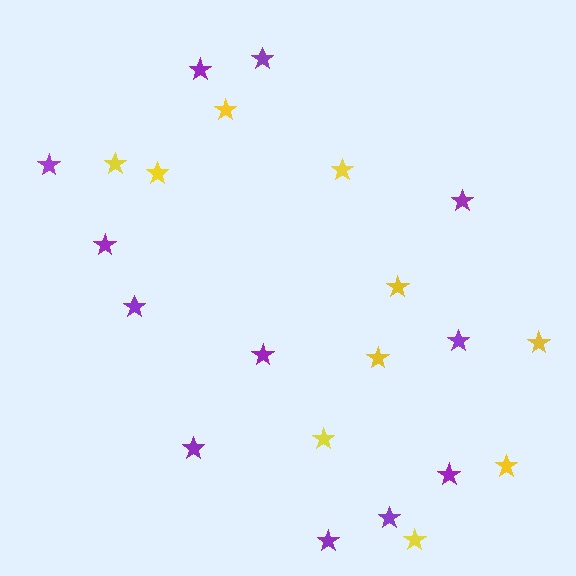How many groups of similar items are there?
There are 2 groups: one group of yellow stars (10) and one group of purple stars (12).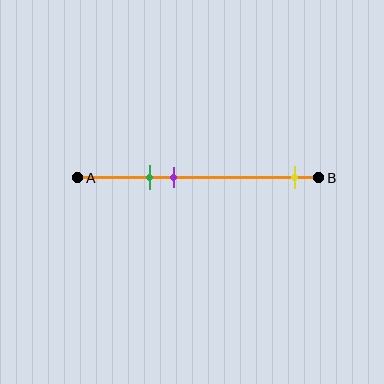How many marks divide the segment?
There are 3 marks dividing the segment.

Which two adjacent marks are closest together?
The green and purple marks are the closest adjacent pair.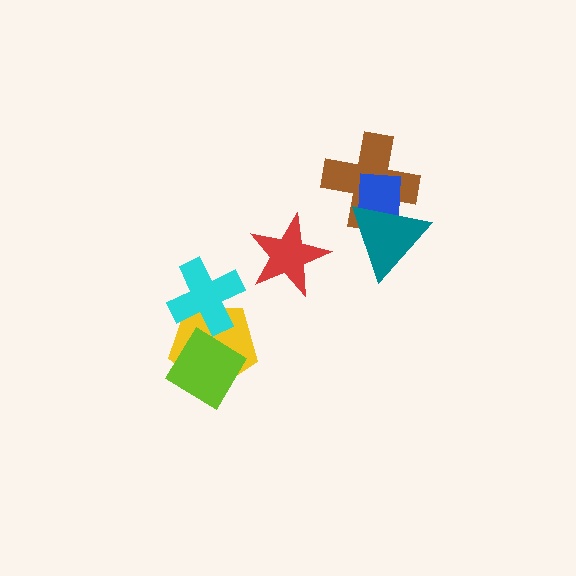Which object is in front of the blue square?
The teal triangle is in front of the blue square.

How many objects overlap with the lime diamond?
1 object overlaps with the lime diamond.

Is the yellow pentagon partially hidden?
Yes, it is partially covered by another shape.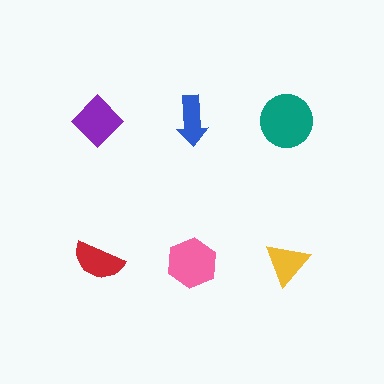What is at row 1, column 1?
A purple diamond.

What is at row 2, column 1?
A red semicircle.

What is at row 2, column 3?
A yellow triangle.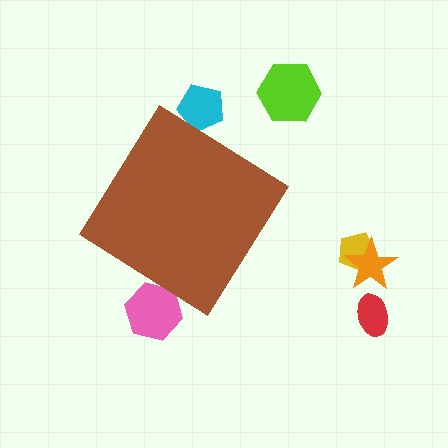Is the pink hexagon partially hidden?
Yes, the pink hexagon is partially hidden behind the brown diamond.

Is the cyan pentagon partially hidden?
Yes, the cyan pentagon is partially hidden behind the brown diamond.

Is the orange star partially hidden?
No, the orange star is fully visible.